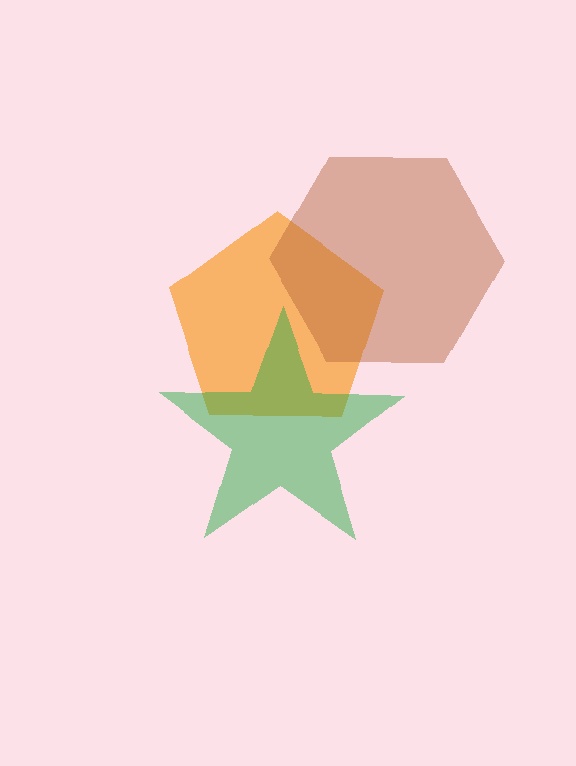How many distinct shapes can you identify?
There are 3 distinct shapes: an orange pentagon, a brown hexagon, a green star.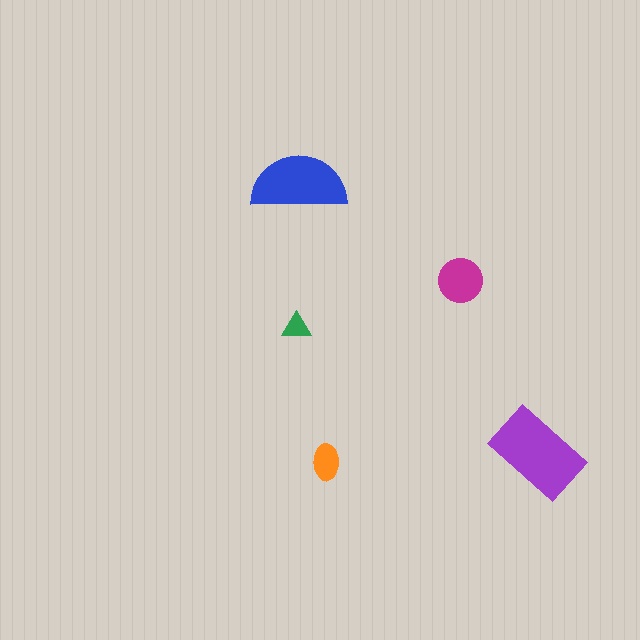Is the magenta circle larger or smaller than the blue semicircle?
Smaller.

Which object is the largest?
The purple rectangle.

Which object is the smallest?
The green triangle.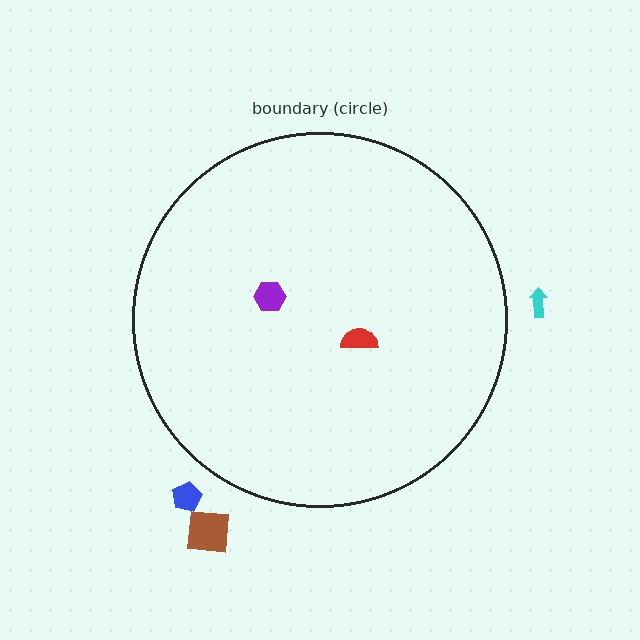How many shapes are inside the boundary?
2 inside, 3 outside.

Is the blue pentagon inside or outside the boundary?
Outside.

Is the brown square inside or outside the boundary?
Outside.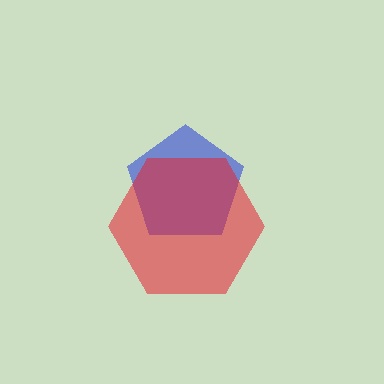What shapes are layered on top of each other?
The layered shapes are: a blue pentagon, a red hexagon.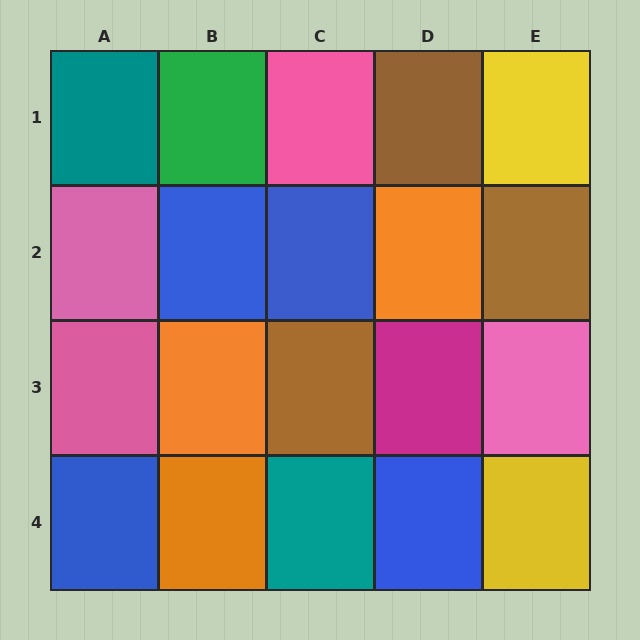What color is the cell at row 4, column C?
Teal.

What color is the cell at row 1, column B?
Green.